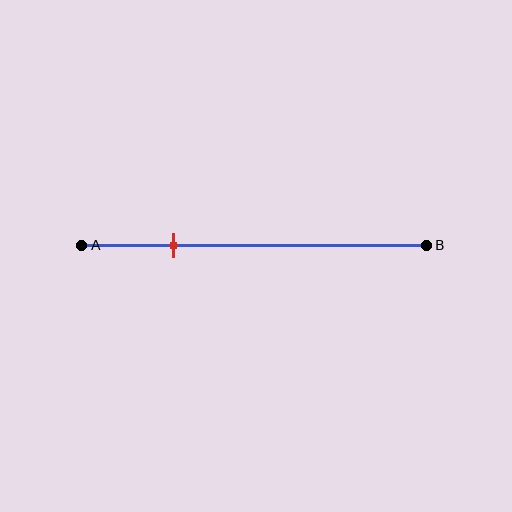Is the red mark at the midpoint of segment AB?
No, the mark is at about 25% from A, not at the 50% midpoint.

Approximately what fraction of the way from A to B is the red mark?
The red mark is approximately 25% of the way from A to B.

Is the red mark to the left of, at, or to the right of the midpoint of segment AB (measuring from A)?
The red mark is to the left of the midpoint of segment AB.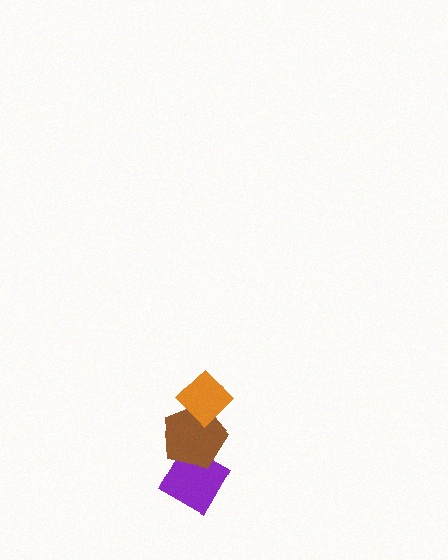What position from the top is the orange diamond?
The orange diamond is 1st from the top.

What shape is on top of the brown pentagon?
The orange diamond is on top of the brown pentagon.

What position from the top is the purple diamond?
The purple diamond is 3rd from the top.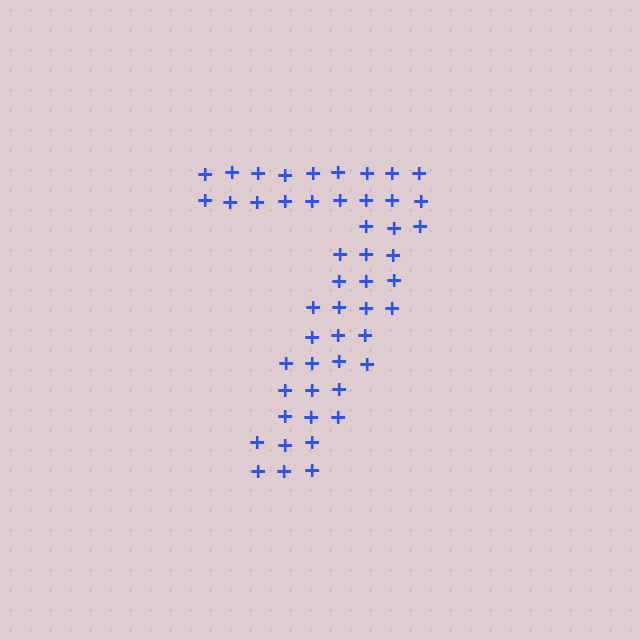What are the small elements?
The small elements are plus signs.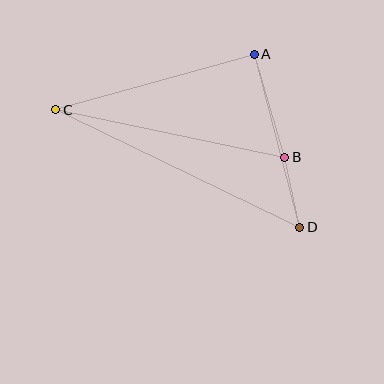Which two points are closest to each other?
Points B and D are closest to each other.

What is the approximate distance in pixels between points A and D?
The distance between A and D is approximately 179 pixels.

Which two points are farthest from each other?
Points C and D are farthest from each other.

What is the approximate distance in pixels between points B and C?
The distance between B and C is approximately 234 pixels.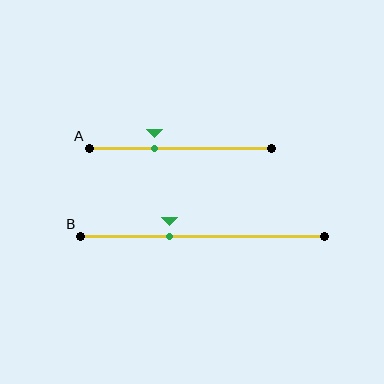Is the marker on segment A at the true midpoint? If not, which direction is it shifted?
No, the marker on segment A is shifted to the left by about 14% of the segment length.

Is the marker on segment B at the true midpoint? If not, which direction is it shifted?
No, the marker on segment B is shifted to the left by about 14% of the segment length.